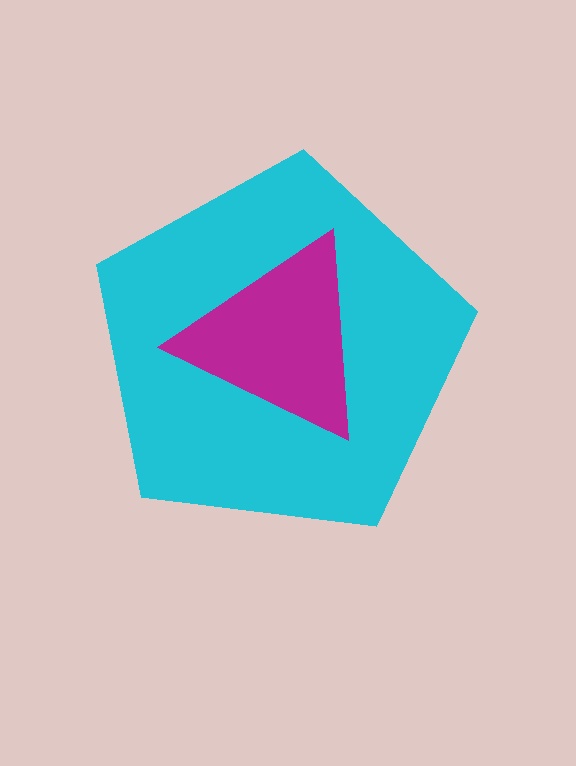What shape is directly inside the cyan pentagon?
The magenta triangle.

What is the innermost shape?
The magenta triangle.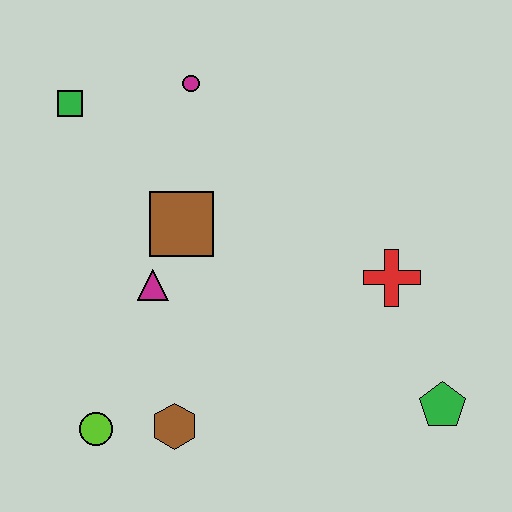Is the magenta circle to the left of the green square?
No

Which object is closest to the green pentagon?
The red cross is closest to the green pentagon.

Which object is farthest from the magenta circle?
The green pentagon is farthest from the magenta circle.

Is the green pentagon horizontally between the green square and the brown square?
No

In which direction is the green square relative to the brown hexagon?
The green square is above the brown hexagon.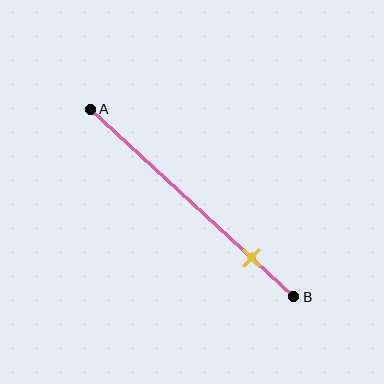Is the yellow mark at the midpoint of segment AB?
No, the mark is at about 80% from A, not at the 50% midpoint.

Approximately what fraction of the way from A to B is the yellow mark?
The yellow mark is approximately 80% of the way from A to B.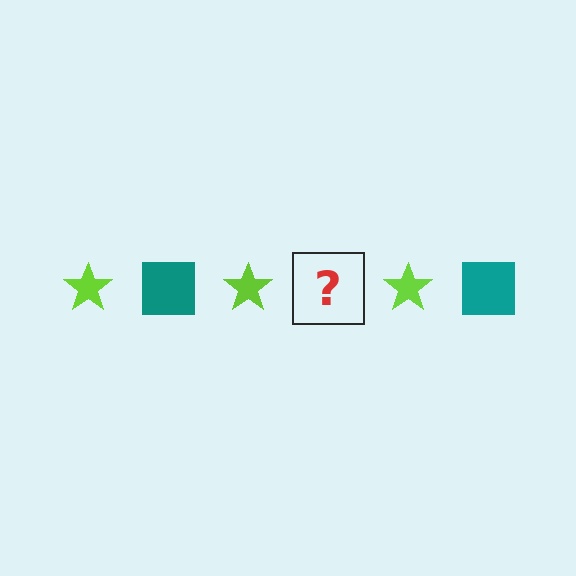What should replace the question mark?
The question mark should be replaced with a teal square.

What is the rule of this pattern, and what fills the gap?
The rule is that the pattern alternates between lime star and teal square. The gap should be filled with a teal square.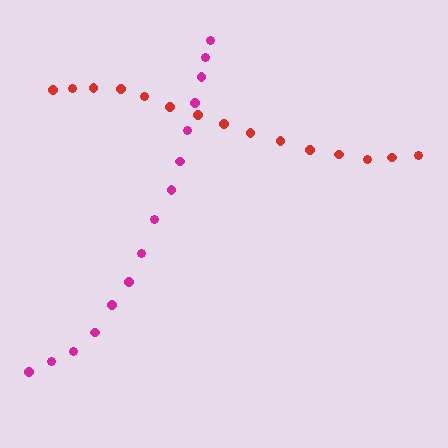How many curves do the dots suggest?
There are 2 distinct paths.